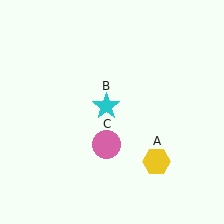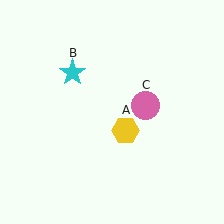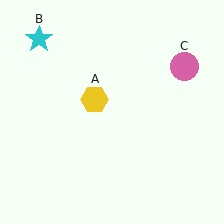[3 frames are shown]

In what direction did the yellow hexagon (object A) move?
The yellow hexagon (object A) moved up and to the left.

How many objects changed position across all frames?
3 objects changed position: yellow hexagon (object A), cyan star (object B), pink circle (object C).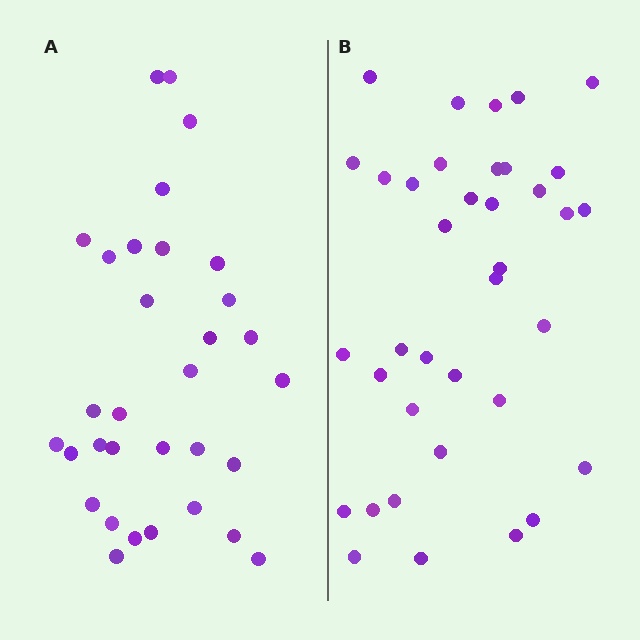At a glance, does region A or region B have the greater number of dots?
Region B (the right region) has more dots.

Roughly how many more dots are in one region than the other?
Region B has about 5 more dots than region A.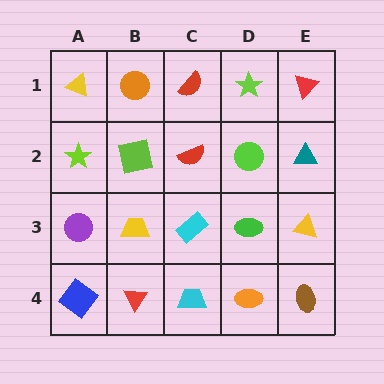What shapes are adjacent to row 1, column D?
A lime circle (row 2, column D), a red semicircle (row 1, column C), a red triangle (row 1, column E).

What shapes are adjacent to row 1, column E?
A teal triangle (row 2, column E), a lime star (row 1, column D).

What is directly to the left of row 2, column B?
A lime star.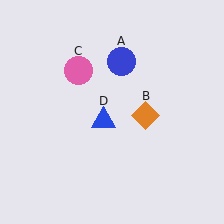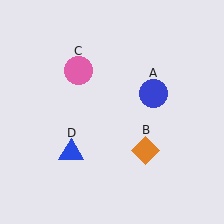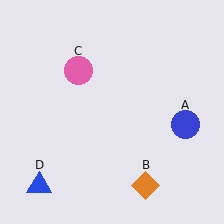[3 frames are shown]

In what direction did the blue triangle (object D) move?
The blue triangle (object D) moved down and to the left.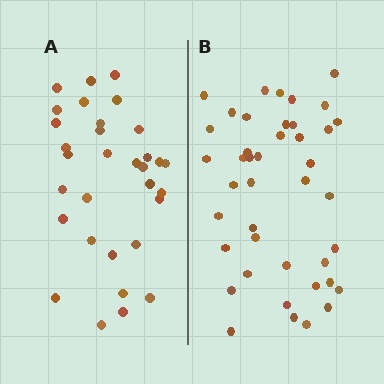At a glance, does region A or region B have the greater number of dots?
Region B (the right region) has more dots.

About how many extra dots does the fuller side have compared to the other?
Region B has roughly 10 or so more dots than region A.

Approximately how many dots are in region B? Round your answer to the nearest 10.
About 40 dots. (The exact count is 42, which rounds to 40.)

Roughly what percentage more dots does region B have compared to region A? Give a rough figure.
About 30% more.